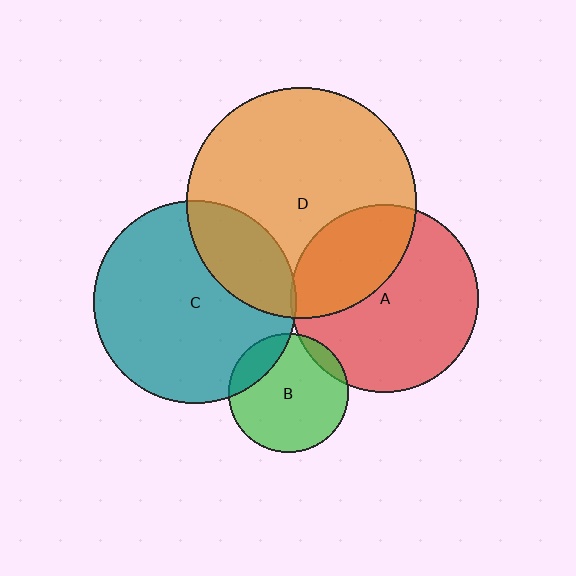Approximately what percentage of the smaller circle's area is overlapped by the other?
Approximately 10%.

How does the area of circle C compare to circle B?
Approximately 2.9 times.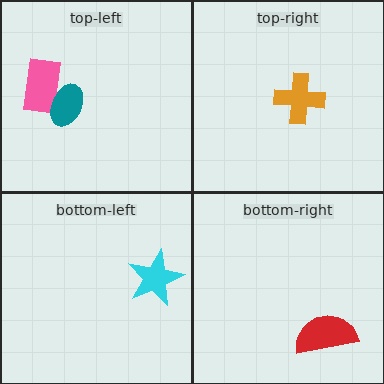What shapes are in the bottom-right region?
The red semicircle.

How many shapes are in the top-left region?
2.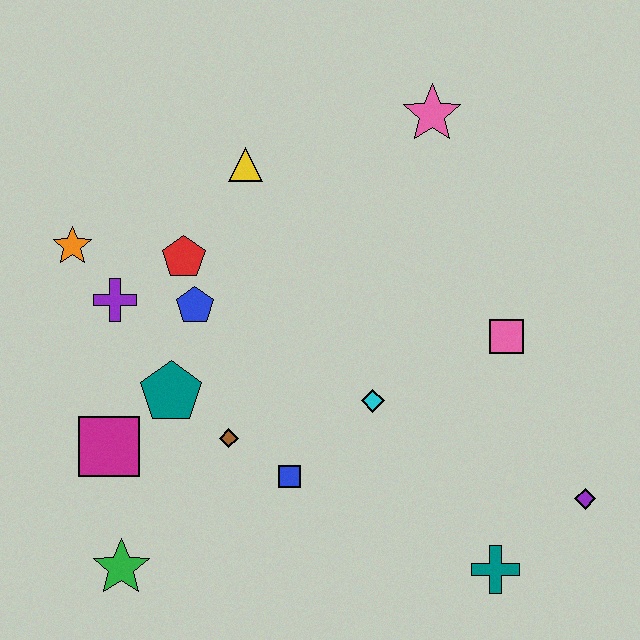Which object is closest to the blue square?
The brown diamond is closest to the blue square.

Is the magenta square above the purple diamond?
Yes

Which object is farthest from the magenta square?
The purple diamond is farthest from the magenta square.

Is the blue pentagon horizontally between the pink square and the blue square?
No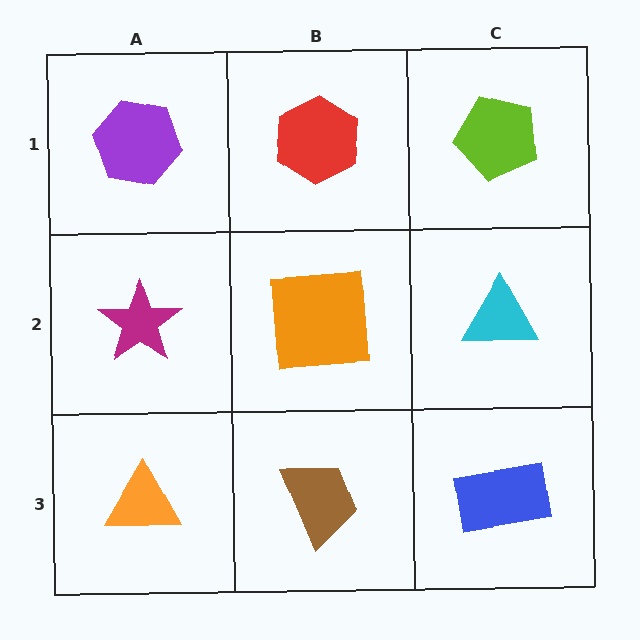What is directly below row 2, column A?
An orange triangle.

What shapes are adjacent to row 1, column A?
A magenta star (row 2, column A), a red hexagon (row 1, column B).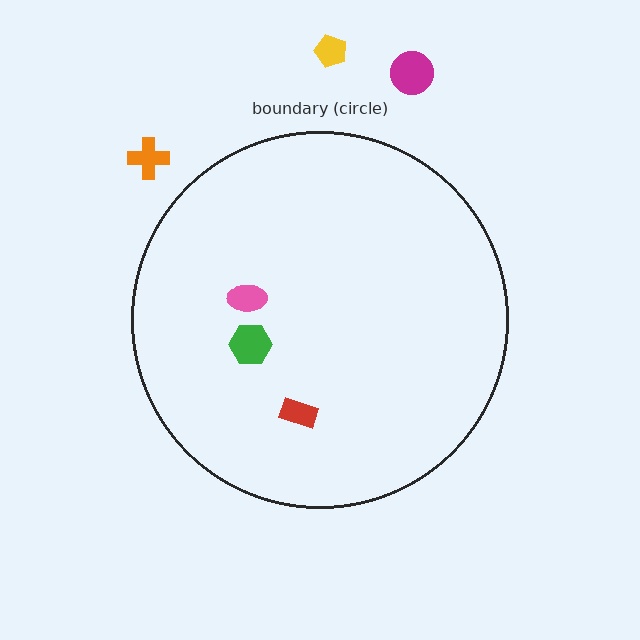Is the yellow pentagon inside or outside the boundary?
Outside.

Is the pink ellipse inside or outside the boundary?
Inside.